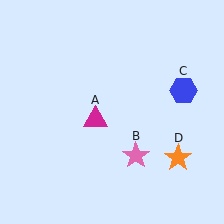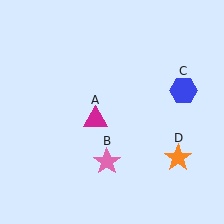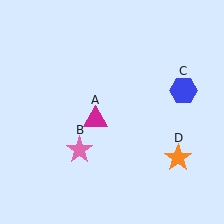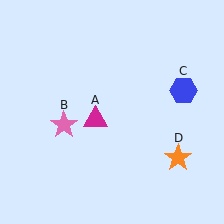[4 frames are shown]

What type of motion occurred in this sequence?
The pink star (object B) rotated clockwise around the center of the scene.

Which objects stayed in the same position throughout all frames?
Magenta triangle (object A) and blue hexagon (object C) and orange star (object D) remained stationary.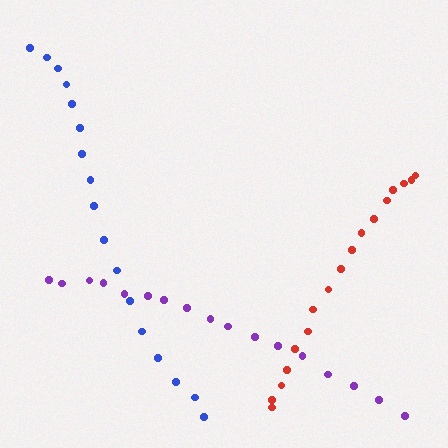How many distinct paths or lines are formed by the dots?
There are 3 distinct paths.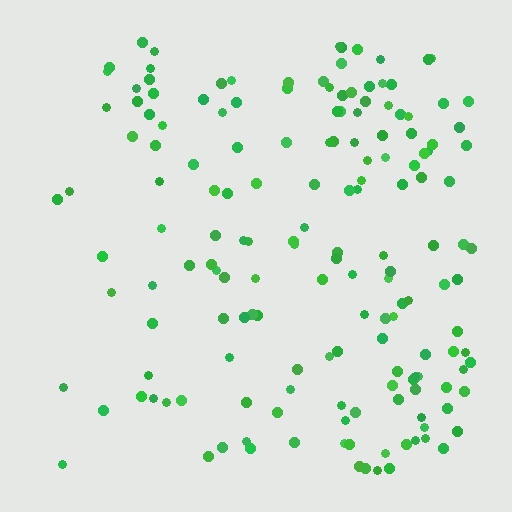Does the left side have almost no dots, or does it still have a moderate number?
Still a moderate number, just noticeably fewer than the right.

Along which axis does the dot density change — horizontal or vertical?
Horizontal.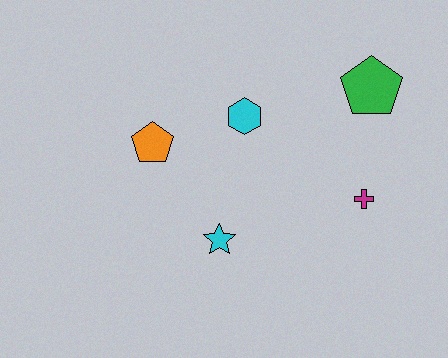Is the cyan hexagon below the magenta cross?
No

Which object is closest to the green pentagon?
The magenta cross is closest to the green pentagon.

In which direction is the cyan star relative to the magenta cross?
The cyan star is to the left of the magenta cross.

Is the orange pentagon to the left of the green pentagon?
Yes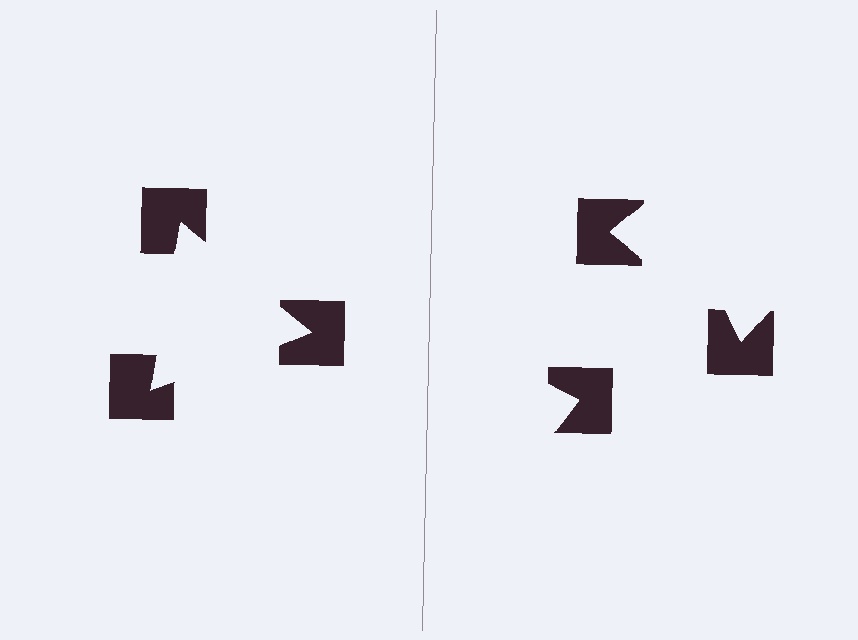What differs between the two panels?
The notched squares are positioned identically on both sides; only the wedge orientations differ. On the left they align to a triangle; on the right they are misaligned.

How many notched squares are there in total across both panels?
6 — 3 on each side.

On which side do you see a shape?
An illusory triangle appears on the left side. On the right side the wedge cuts are rotated, so no coherent shape forms.